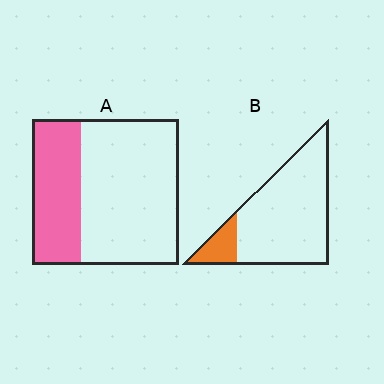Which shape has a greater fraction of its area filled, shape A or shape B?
Shape A.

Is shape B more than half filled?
No.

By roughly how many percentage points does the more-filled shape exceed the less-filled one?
By roughly 20 percentage points (A over B).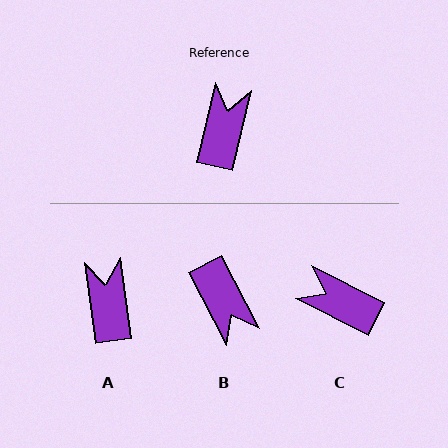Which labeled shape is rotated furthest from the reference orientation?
B, about 140 degrees away.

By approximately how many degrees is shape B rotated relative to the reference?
Approximately 140 degrees clockwise.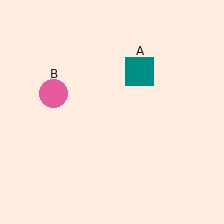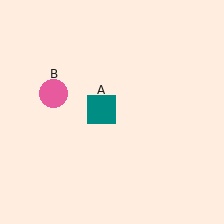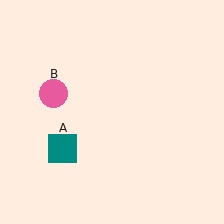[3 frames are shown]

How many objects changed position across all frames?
1 object changed position: teal square (object A).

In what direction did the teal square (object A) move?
The teal square (object A) moved down and to the left.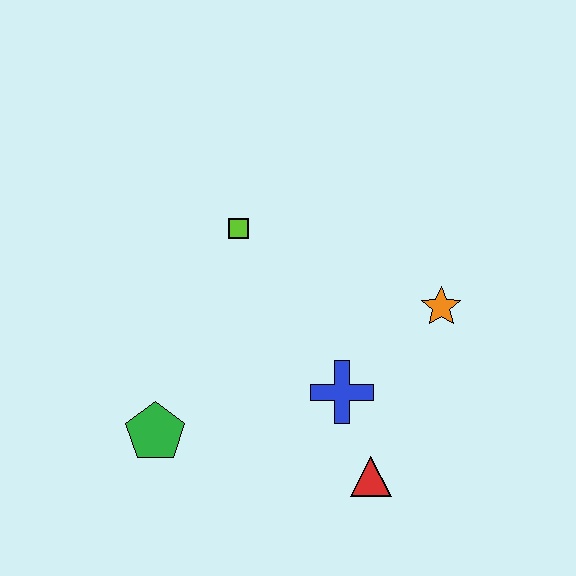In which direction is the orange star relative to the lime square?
The orange star is to the right of the lime square.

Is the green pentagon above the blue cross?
No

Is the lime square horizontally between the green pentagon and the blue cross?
Yes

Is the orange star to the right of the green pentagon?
Yes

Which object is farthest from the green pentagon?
The orange star is farthest from the green pentagon.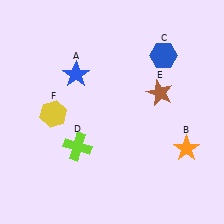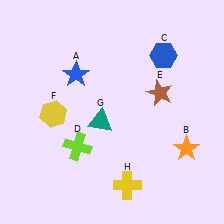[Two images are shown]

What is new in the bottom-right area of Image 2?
A yellow cross (H) was added in the bottom-right area of Image 2.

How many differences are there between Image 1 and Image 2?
There are 2 differences between the two images.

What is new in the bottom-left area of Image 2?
A teal triangle (G) was added in the bottom-left area of Image 2.